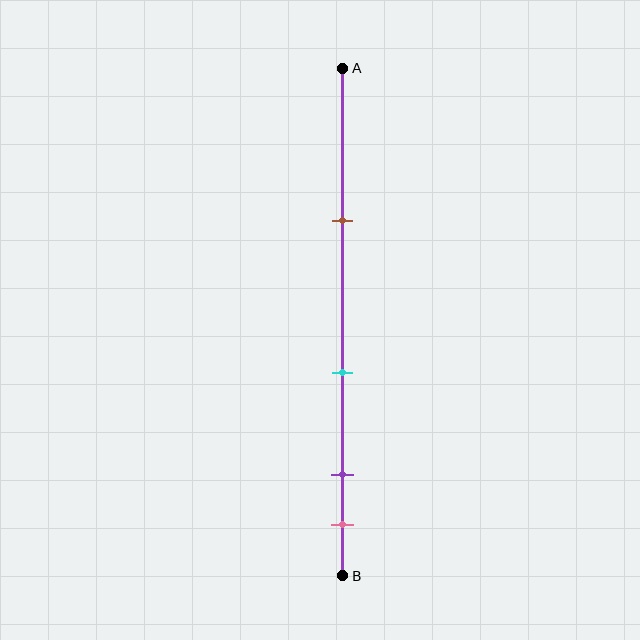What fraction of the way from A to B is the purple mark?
The purple mark is approximately 80% (0.8) of the way from A to B.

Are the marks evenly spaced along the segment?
No, the marks are not evenly spaced.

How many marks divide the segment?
There are 4 marks dividing the segment.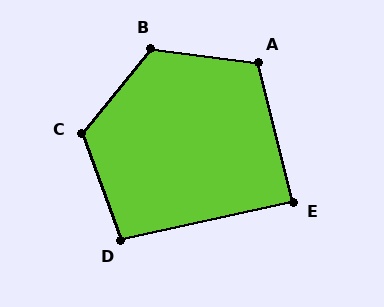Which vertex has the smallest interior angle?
E, at approximately 88 degrees.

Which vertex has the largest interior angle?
B, at approximately 122 degrees.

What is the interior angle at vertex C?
Approximately 120 degrees (obtuse).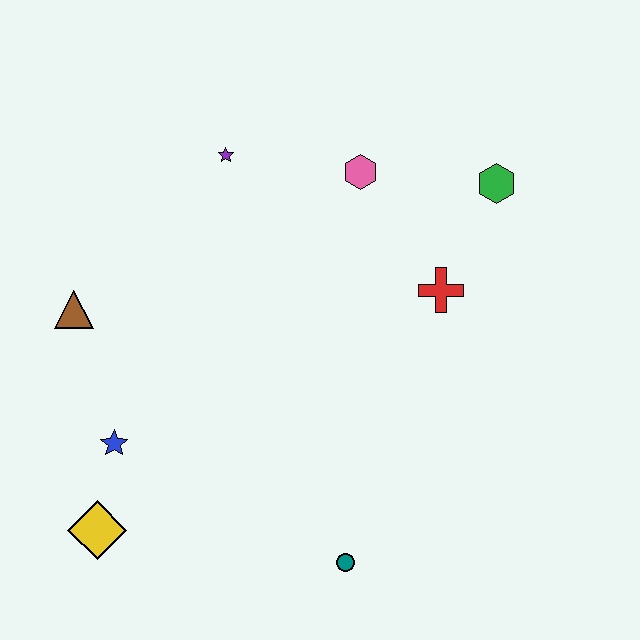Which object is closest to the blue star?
The yellow diamond is closest to the blue star.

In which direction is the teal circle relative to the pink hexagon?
The teal circle is below the pink hexagon.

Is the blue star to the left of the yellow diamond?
No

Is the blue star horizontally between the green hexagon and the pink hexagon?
No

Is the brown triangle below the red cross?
Yes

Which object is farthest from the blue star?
The green hexagon is farthest from the blue star.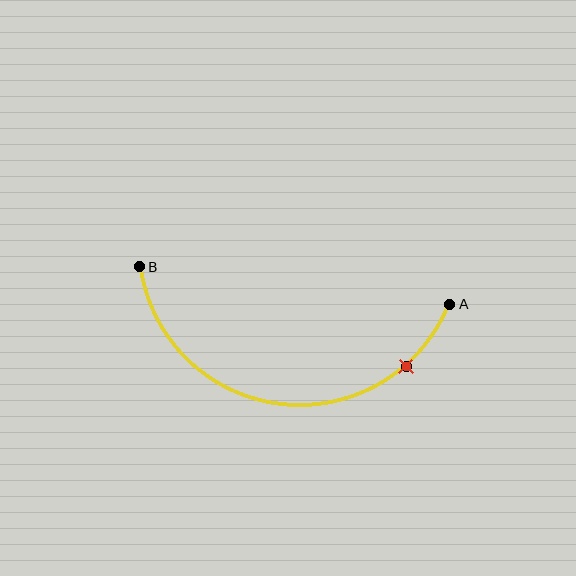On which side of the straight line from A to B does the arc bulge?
The arc bulges below the straight line connecting A and B.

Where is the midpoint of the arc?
The arc midpoint is the point on the curve farthest from the straight line joining A and B. It sits below that line.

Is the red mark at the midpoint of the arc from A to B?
No. The red mark lies on the arc but is closer to endpoint A. The arc midpoint would be at the point on the curve equidistant along the arc from both A and B.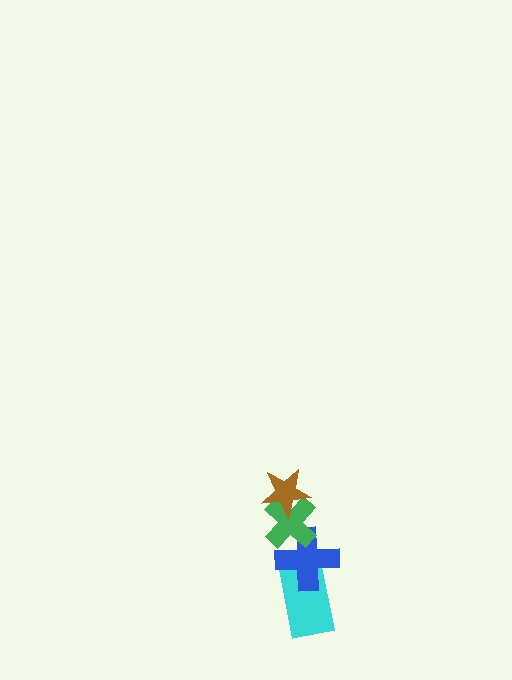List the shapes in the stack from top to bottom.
From top to bottom: the brown star, the green cross, the blue cross, the cyan rectangle.